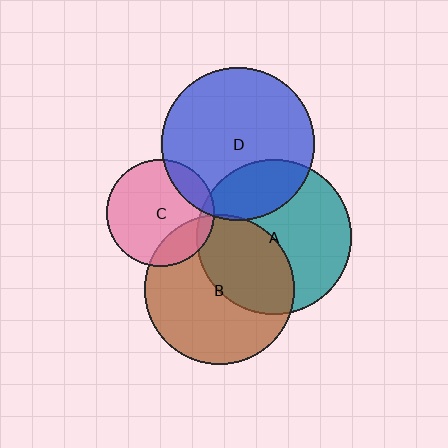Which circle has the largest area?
Circle A (teal).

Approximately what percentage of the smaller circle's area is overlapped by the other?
Approximately 5%.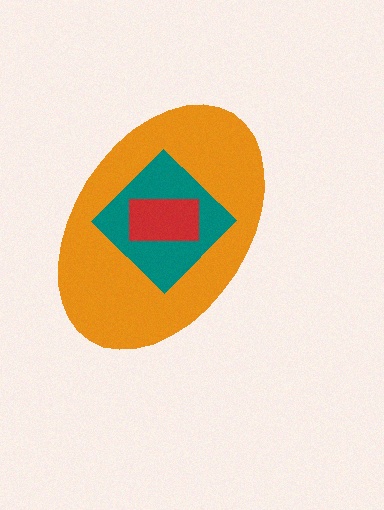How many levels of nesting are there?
3.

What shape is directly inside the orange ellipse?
The teal diamond.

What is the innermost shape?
The red rectangle.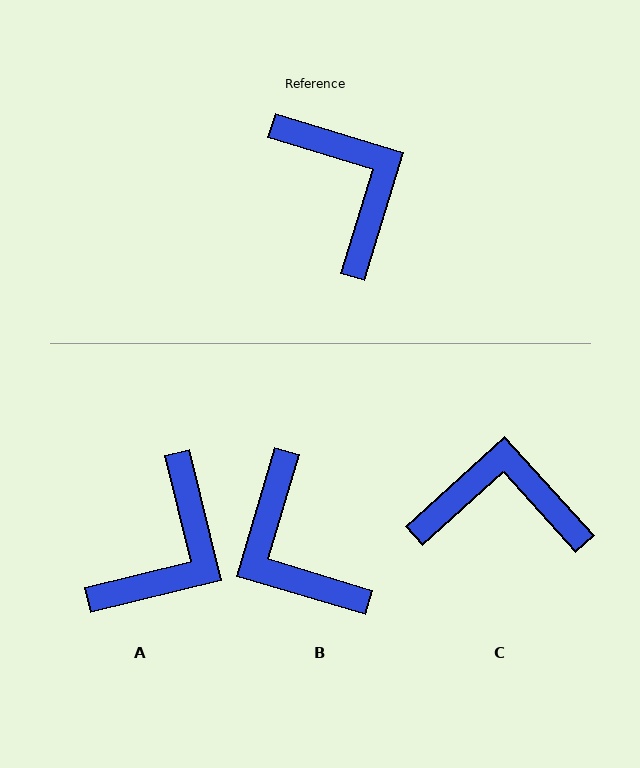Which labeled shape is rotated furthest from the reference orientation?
B, about 180 degrees away.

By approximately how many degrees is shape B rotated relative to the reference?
Approximately 180 degrees clockwise.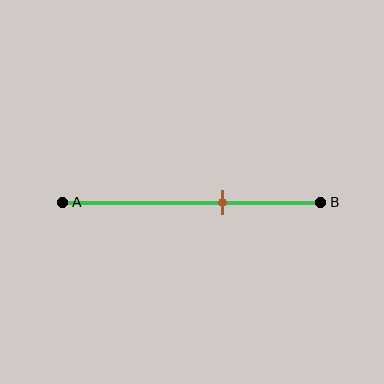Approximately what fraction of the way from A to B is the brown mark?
The brown mark is approximately 60% of the way from A to B.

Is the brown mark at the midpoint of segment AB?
No, the mark is at about 60% from A, not at the 50% midpoint.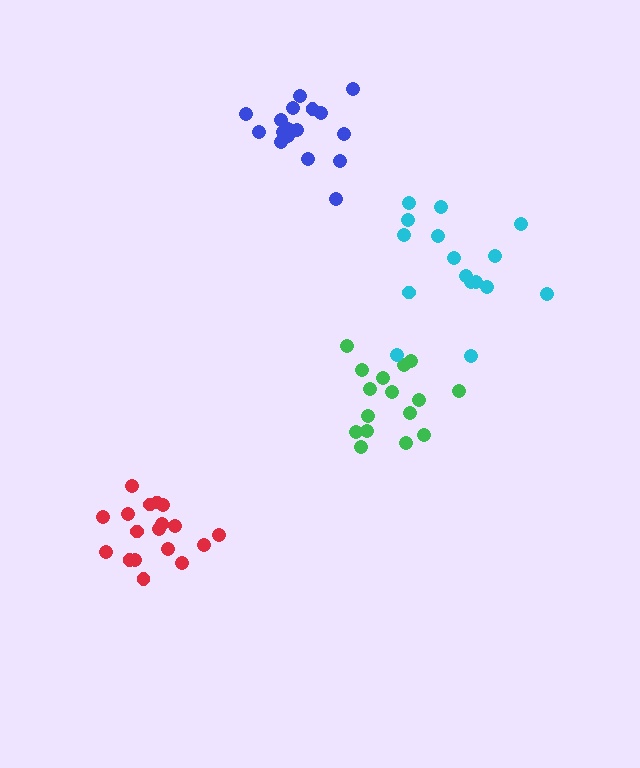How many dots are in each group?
Group 1: 16 dots, Group 2: 18 dots, Group 3: 17 dots, Group 4: 16 dots (67 total).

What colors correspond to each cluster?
The clusters are colored: green, red, blue, cyan.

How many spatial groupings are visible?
There are 4 spatial groupings.